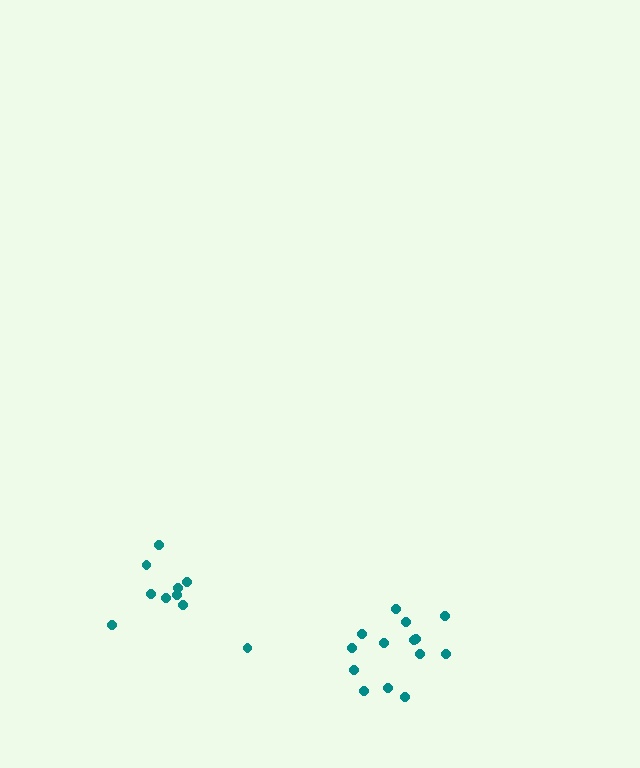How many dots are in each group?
Group 1: 10 dots, Group 2: 14 dots (24 total).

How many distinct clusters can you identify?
There are 2 distinct clusters.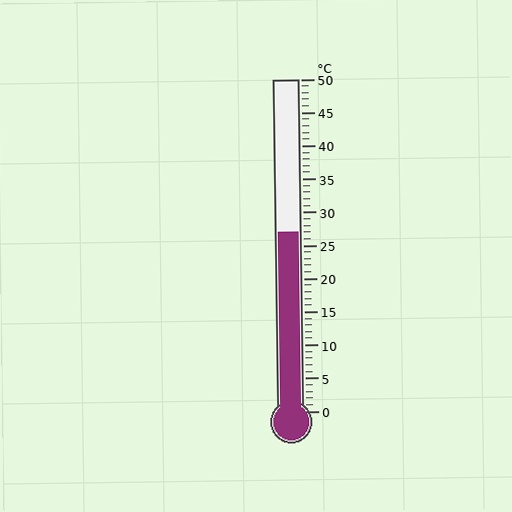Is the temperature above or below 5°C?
The temperature is above 5°C.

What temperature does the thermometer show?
The thermometer shows approximately 27°C.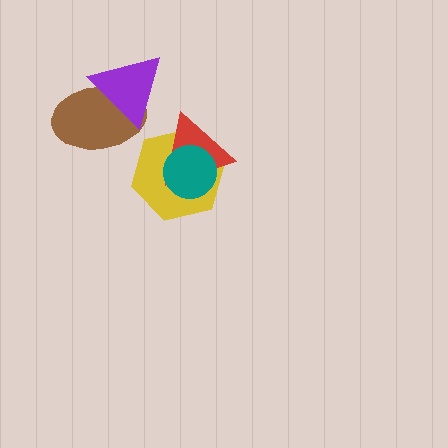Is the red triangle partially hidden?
Yes, it is partially covered by another shape.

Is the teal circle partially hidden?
No, no other shape covers it.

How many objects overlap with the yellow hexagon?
2 objects overlap with the yellow hexagon.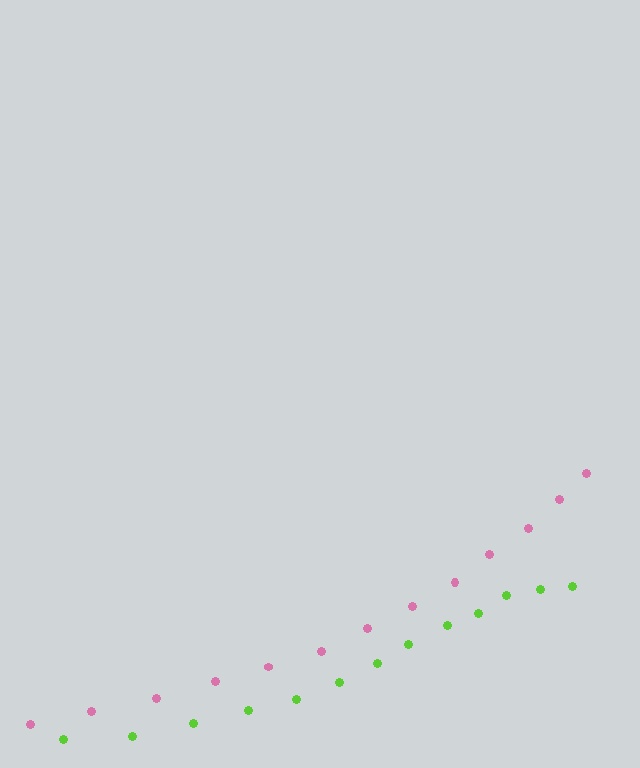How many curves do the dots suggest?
There are 2 distinct paths.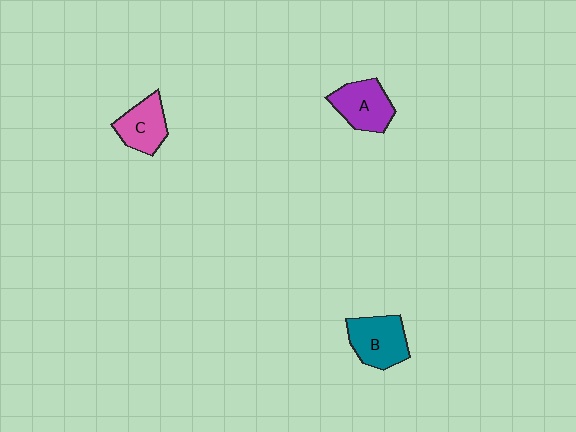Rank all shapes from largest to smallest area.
From largest to smallest: B (teal), A (purple), C (pink).